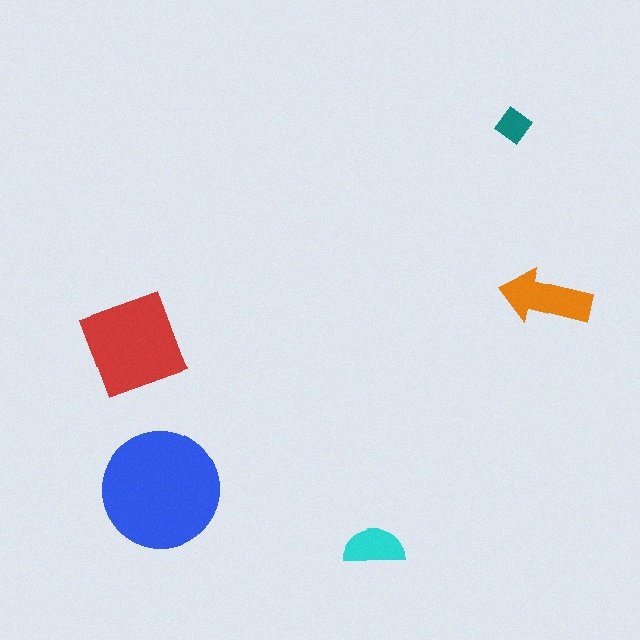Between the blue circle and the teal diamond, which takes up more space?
The blue circle.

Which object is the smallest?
The teal diamond.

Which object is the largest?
The blue circle.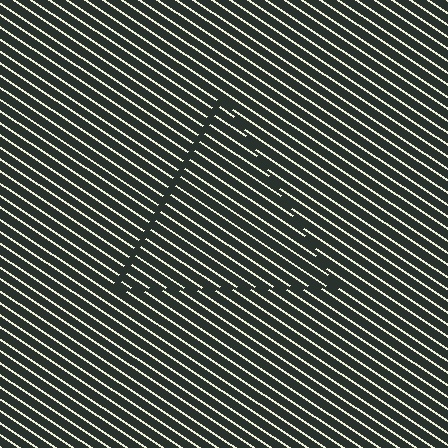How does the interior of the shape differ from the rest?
The interior of the shape contains the same grating, shifted by half a period — the contour is defined by the phase discontinuity where line-ends from the inner and outer gratings abut.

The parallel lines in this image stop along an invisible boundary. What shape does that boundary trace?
An illusory triangle. The interior of the shape contains the same grating, shifted by half a period — the contour is defined by the phase discontinuity where line-ends from the inner and outer gratings abut.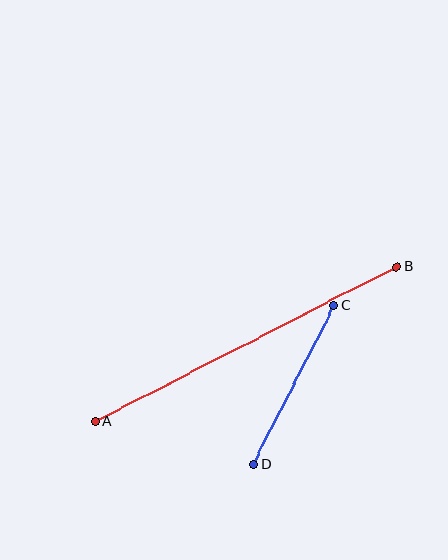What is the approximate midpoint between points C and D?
The midpoint is at approximately (294, 385) pixels.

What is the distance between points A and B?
The distance is approximately 338 pixels.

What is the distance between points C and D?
The distance is approximately 178 pixels.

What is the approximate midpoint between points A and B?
The midpoint is at approximately (246, 344) pixels.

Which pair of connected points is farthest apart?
Points A and B are farthest apart.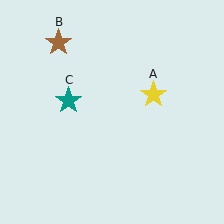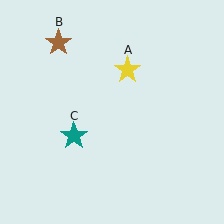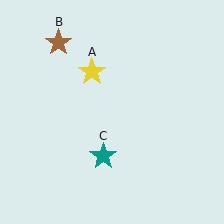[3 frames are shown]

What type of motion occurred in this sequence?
The yellow star (object A), teal star (object C) rotated counterclockwise around the center of the scene.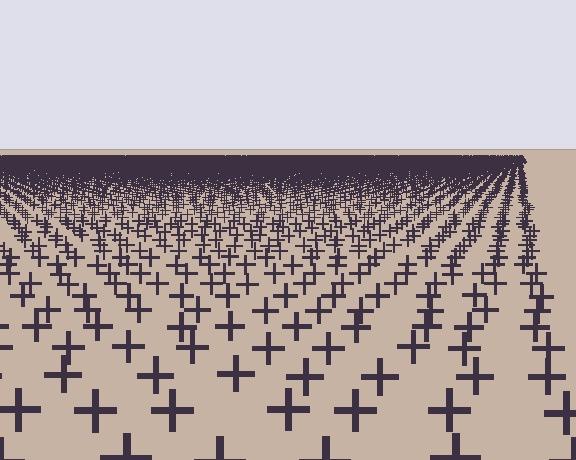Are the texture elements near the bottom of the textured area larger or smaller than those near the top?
Larger. Near the bottom, elements are closer to the viewer and appear at a bigger on-screen size.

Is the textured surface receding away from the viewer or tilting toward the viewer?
The surface is receding away from the viewer. Texture elements get smaller and denser toward the top.